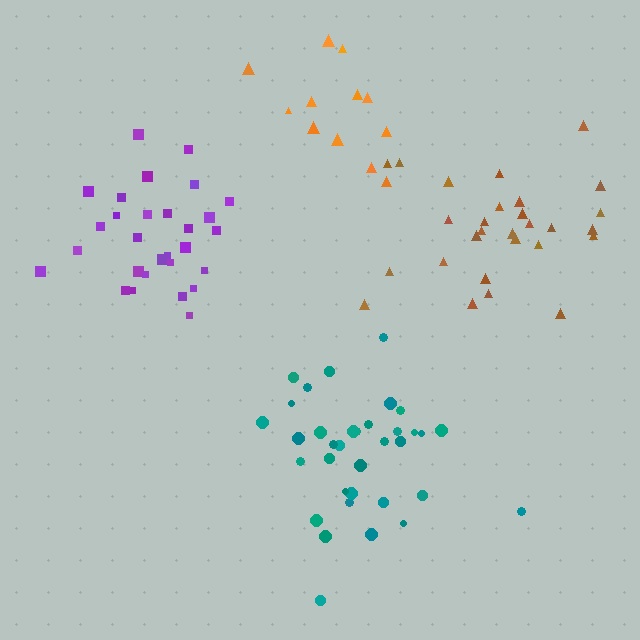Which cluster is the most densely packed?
Purple.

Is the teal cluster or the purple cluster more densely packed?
Purple.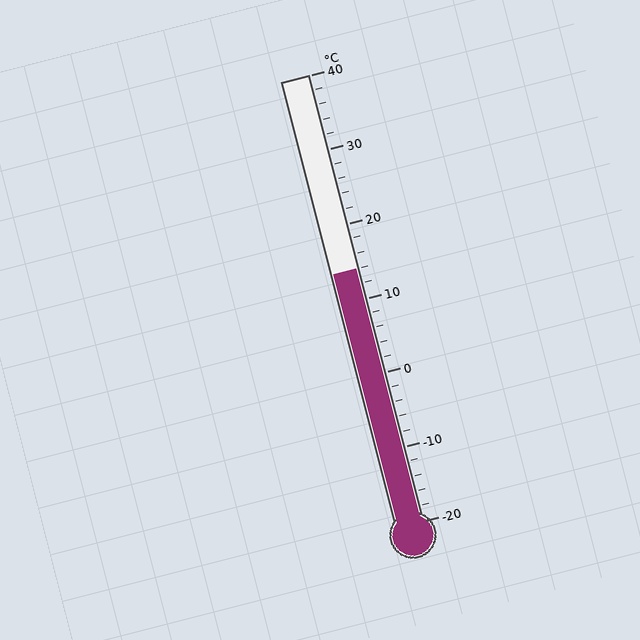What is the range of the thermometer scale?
The thermometer scale ranges from -20°C to 40°C.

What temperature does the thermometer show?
The thermometer shows approximately 14°C.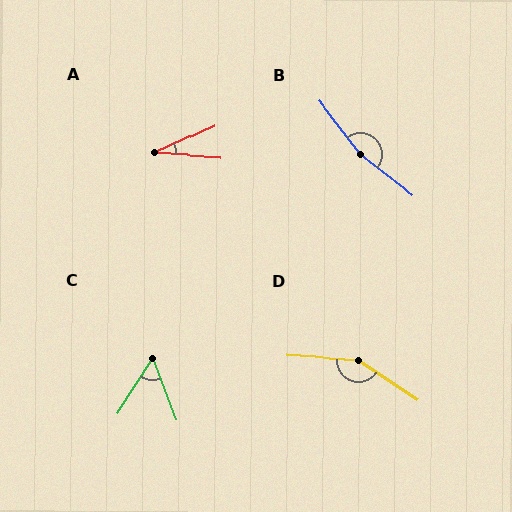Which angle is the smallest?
A, at approximately 28 degrees.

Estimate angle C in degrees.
Approximately 54 degrees.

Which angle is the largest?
B, at approximately 166 degrees.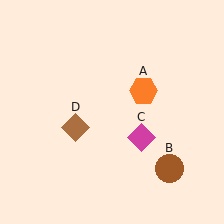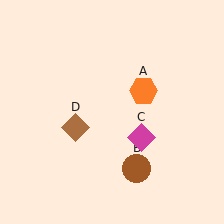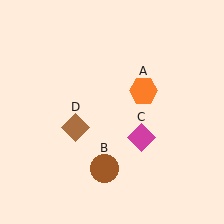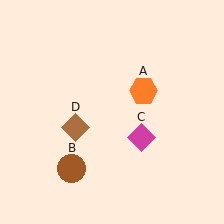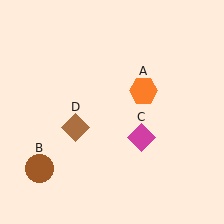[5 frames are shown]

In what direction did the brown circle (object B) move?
The brown circle (object B) moved left.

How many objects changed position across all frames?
1 object changed position: brown circle (object B).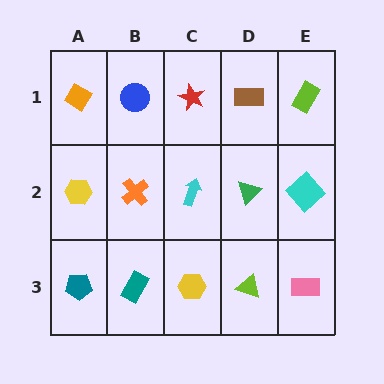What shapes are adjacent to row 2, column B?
A blue circle (row 1, column B), a teal rectangle (row 3, column B), a yellow hexagon (row 2, column A), a cyan arrow (row 2, column C).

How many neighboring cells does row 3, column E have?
2.